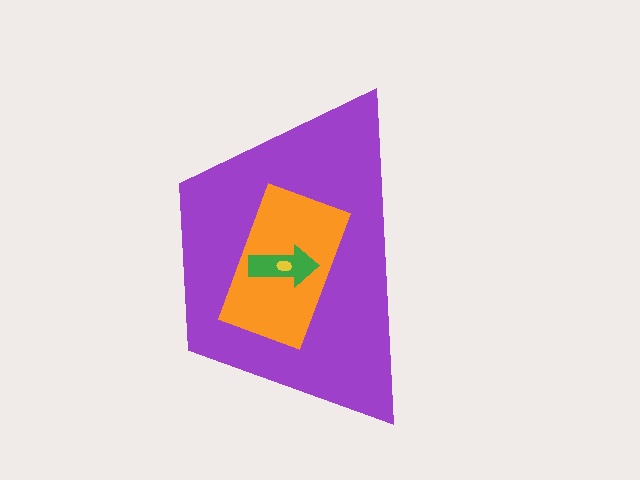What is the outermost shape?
The purple trapezoid.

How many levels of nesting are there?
4.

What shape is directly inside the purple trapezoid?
The orange rectangle.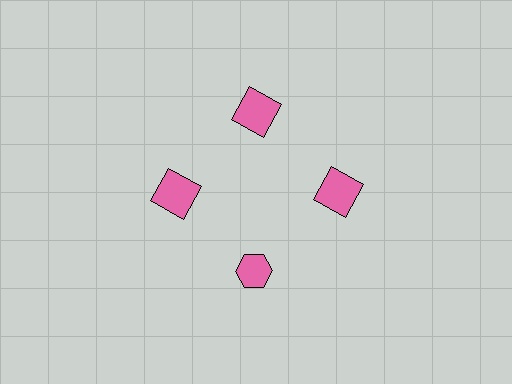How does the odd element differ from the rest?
It has a different shape: hexagon instead of square.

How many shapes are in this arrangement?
There are 4 shapes arranged in a ring pattern.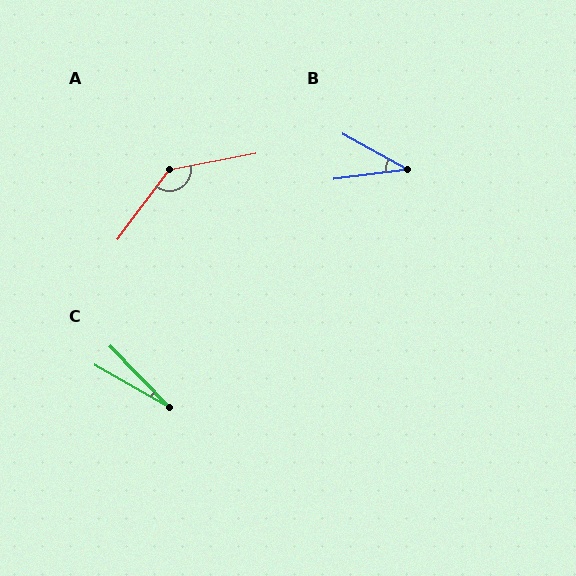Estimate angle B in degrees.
Approximately 36 degrees.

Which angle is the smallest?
C, at approximately 16 degrees.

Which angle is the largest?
A, at approximately 137 degrees.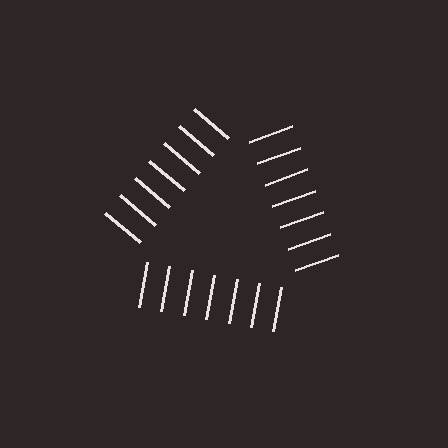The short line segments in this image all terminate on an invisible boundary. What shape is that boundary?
An illusory triangle — the line segments terminate on its edges but no continuous stroke is drawn.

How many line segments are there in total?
21 — 7 along each of the 3 edges.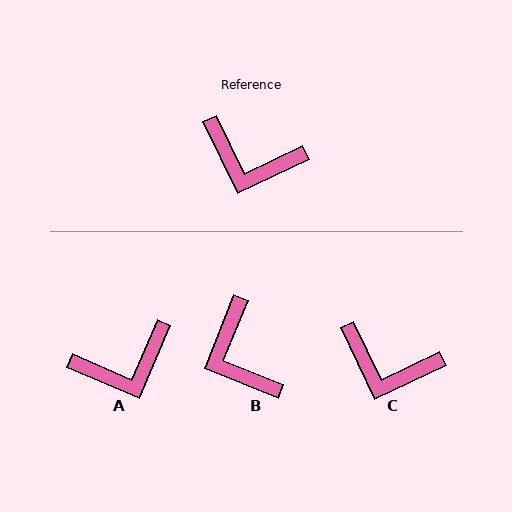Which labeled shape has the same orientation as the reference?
C.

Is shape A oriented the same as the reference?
No, it is off by about 42 degrees.